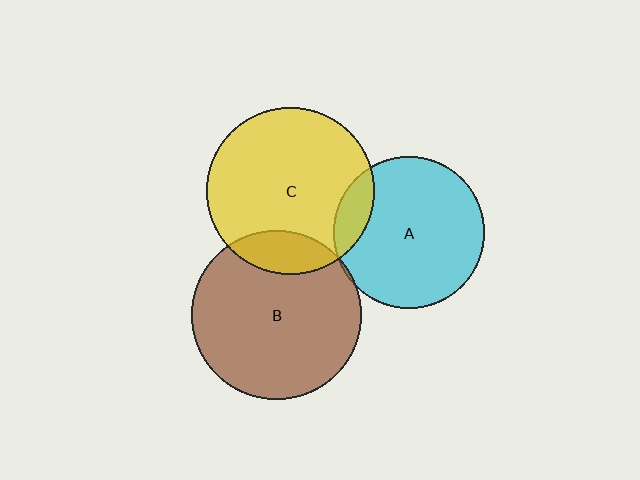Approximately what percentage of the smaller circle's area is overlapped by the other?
Approximately 5%.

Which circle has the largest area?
Circle B (brown).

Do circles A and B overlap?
Yes.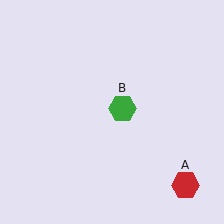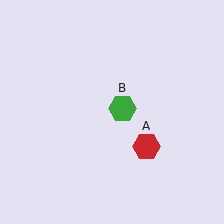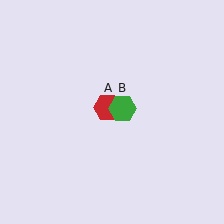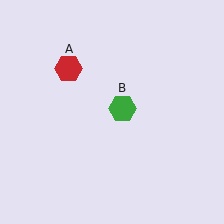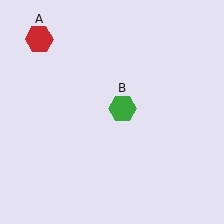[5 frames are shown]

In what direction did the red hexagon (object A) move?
The red hexagon (object A) moved up and to the left.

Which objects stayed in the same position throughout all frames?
Green hexagon (object B) remained stationary.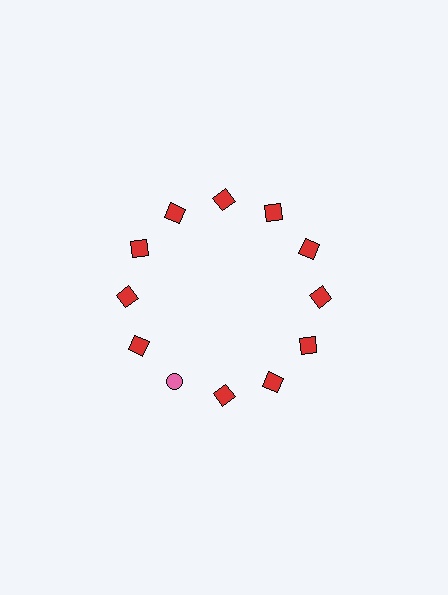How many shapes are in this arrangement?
There are 12 shapes arranged in a ring pattern.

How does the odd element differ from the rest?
It differs in both color (pink instead of red) and shape (circle instead of square).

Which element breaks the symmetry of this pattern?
The pink circle at roughly the 7 o'clock position breaks the symmetry. All other shapes are red squares.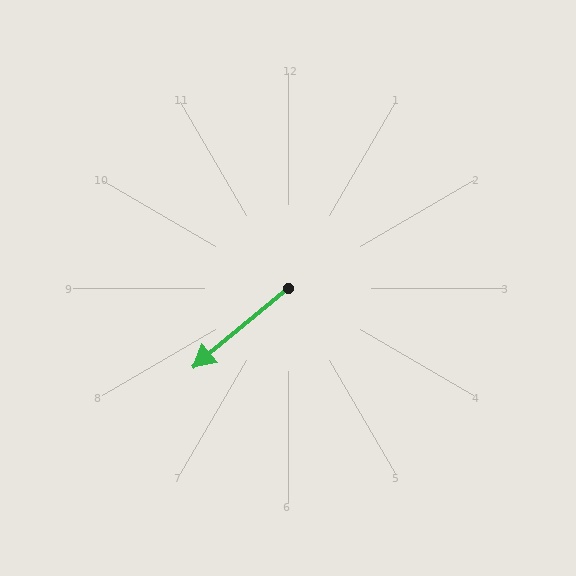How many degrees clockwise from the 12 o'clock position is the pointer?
Approximately 230 degrees.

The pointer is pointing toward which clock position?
Roughly 8 o'clock.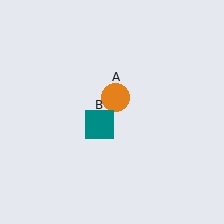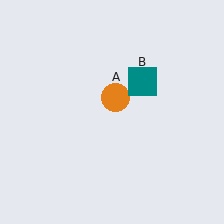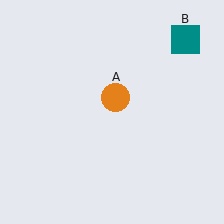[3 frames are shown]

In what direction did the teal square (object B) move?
The teal square (object B) moved up and to the right.